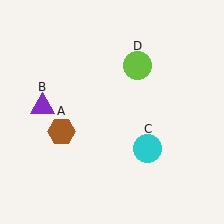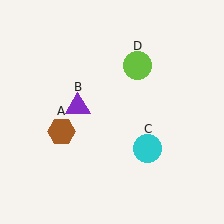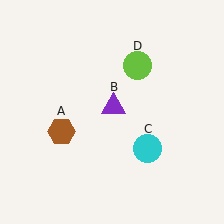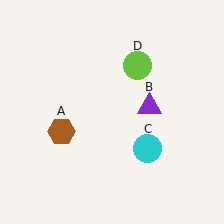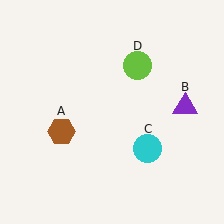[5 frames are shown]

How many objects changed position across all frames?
1 object changed position: purple triangle (object B).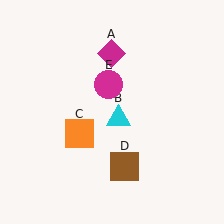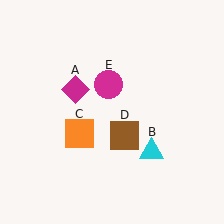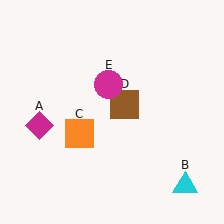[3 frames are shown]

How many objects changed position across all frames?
3 objects changed position: magenta diamond (object A), cyan triangle (object B), brown square (object D).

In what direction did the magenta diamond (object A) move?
The magenta diamond (object A) moved down and to the left.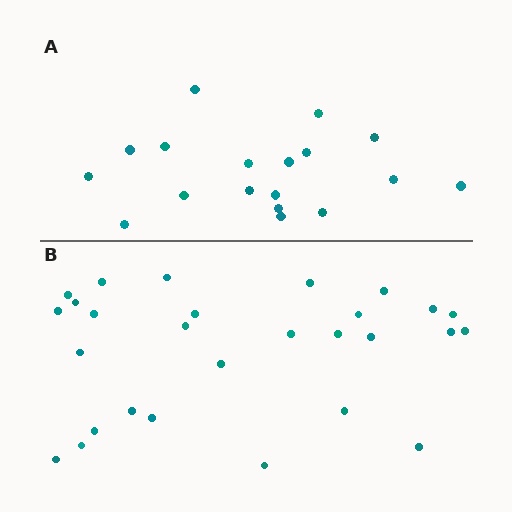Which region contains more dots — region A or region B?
Region B (the bottom region) has more dots.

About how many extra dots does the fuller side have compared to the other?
Region B has roughly 10 or so more dots than region A.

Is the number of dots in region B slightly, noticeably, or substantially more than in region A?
Region B has substantially more. The ratio is roughly 1.6 to 1.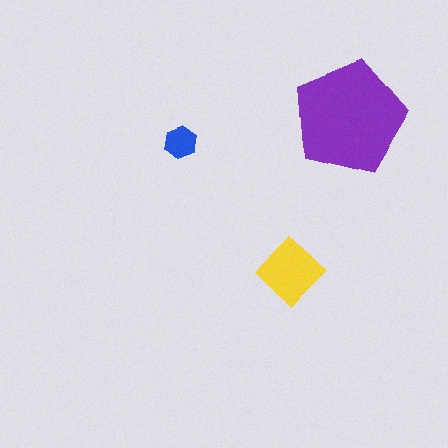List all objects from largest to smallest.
The purple pentagon, the yellow diamond, the blue hexagon.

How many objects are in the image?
There are 3 objects in the image.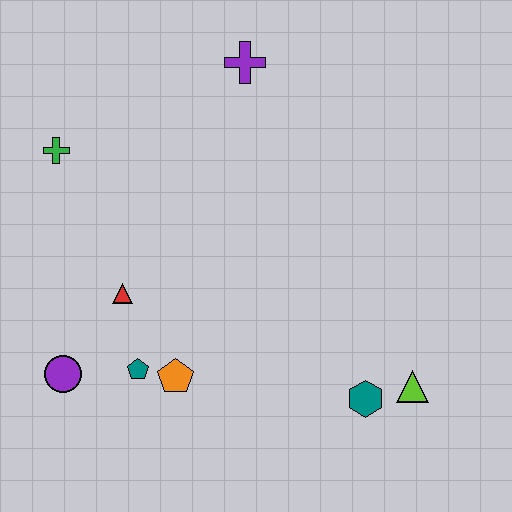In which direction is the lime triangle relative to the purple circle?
The lime triangle is to the right of the purple circle.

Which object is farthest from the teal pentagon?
The purple cross is farthest from the teal pentagon.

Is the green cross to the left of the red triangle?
Yes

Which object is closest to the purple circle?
The teal pentagon is closest to the purple circle.